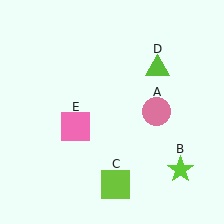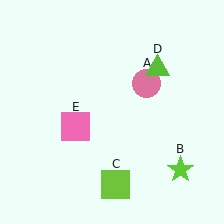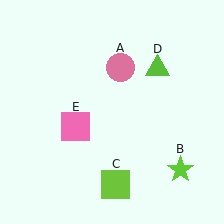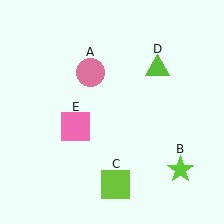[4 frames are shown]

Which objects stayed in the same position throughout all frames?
Lime star (object B) and lime square (object C) and lime triangle (object D) and pink square (object E) remained stationary.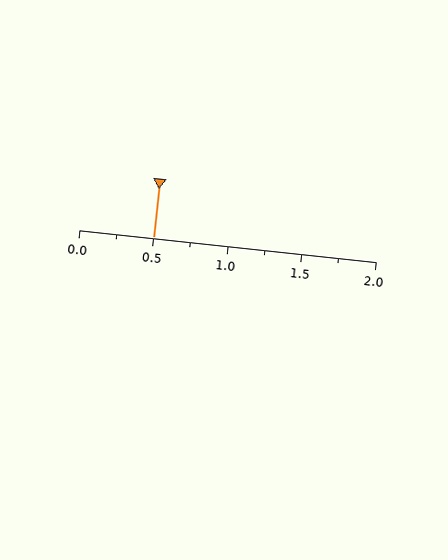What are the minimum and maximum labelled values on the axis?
The axis runs from 0.0 to 2.0.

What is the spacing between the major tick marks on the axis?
The major ticks are spaced 0.5 apart.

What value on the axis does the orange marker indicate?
The marker indicates approximately 0.5.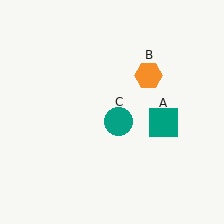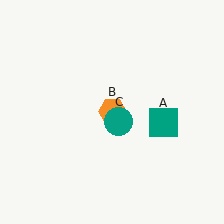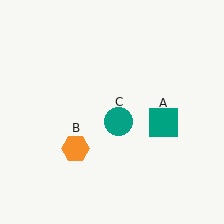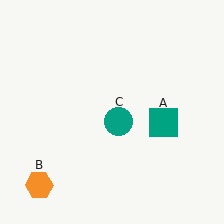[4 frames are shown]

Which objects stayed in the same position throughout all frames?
Teal square (object A) and teal circle (object C) remained stationary.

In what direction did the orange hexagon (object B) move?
The orange hexagon (object B) moved down and to the left.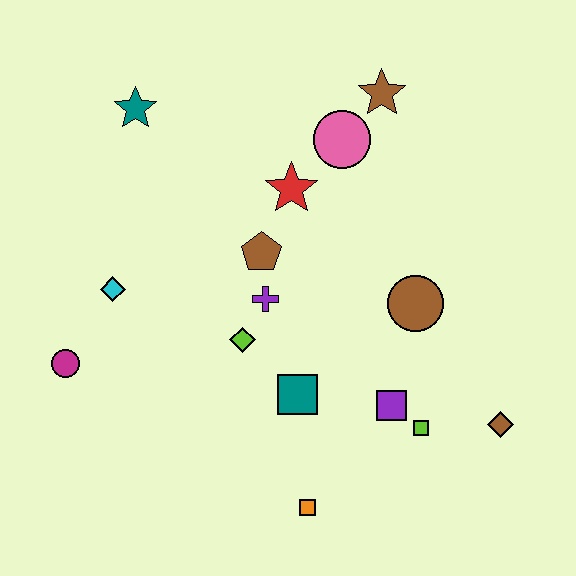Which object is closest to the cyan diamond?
The magenta circle is closest to the cyan diamond.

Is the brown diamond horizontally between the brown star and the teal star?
No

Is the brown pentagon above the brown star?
No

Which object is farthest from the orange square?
The teal star is farthest from the orange square.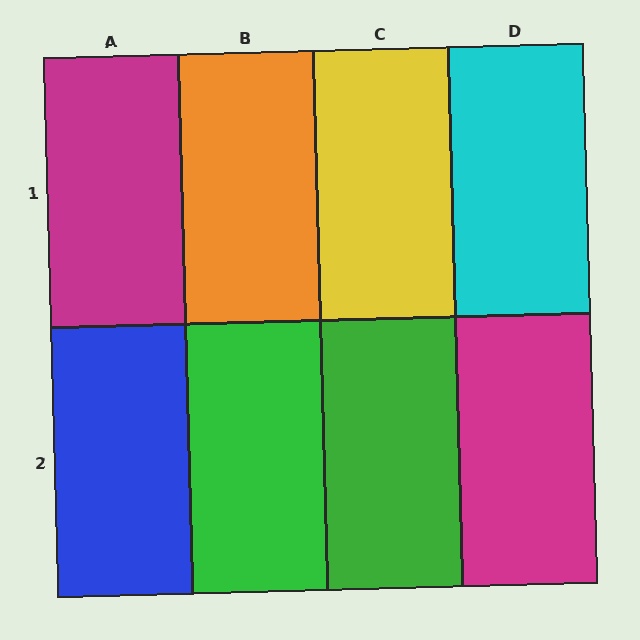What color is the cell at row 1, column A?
Magenta.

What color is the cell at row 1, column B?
Orange.